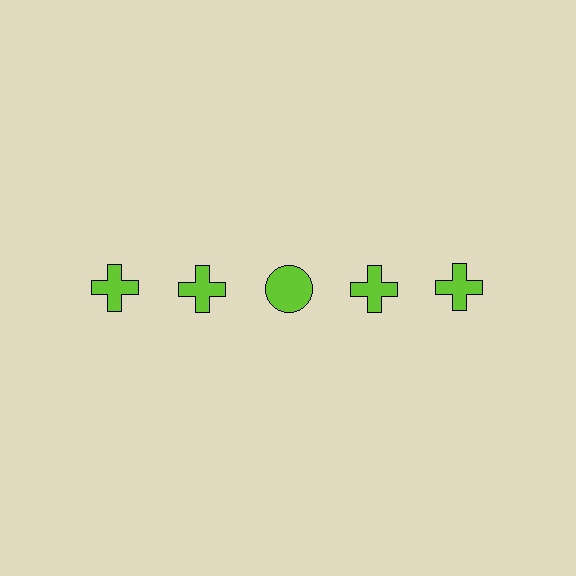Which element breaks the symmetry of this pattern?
The lime circle in the top row, center column breaks the symmetry. All other shapes are lime crosses.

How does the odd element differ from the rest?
It has a different shape: circle instead of cross.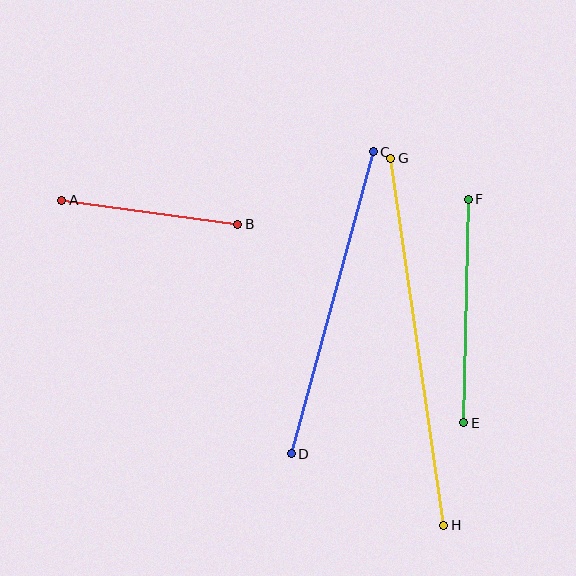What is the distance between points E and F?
The distance is approximately 223 pixels.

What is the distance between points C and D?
The distance is approximately 313 pixels.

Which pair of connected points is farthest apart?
Points G and H are farthest apart.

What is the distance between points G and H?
The distance is approximately 371 pixels.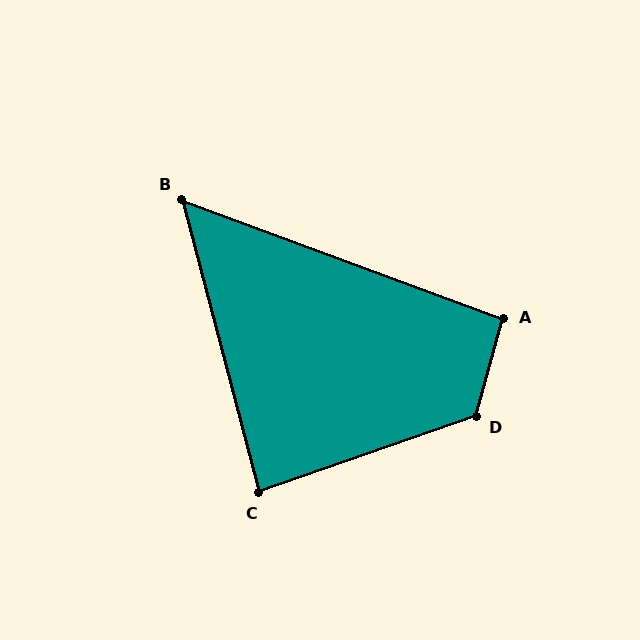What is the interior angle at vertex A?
Approximately 95 degrees (approximately right).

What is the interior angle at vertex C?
Approximately 85 degrees (approximately right).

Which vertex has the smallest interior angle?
B, at approximately 55 degrees.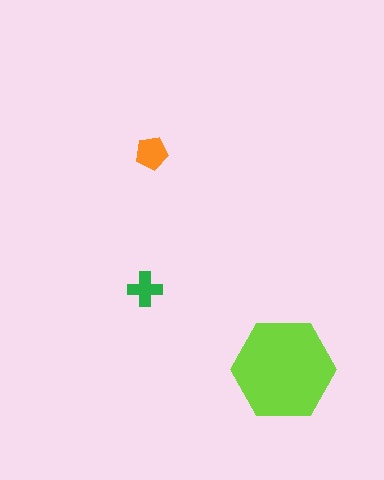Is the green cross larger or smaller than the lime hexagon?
Smaller.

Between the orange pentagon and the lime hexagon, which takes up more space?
The lime hexagon.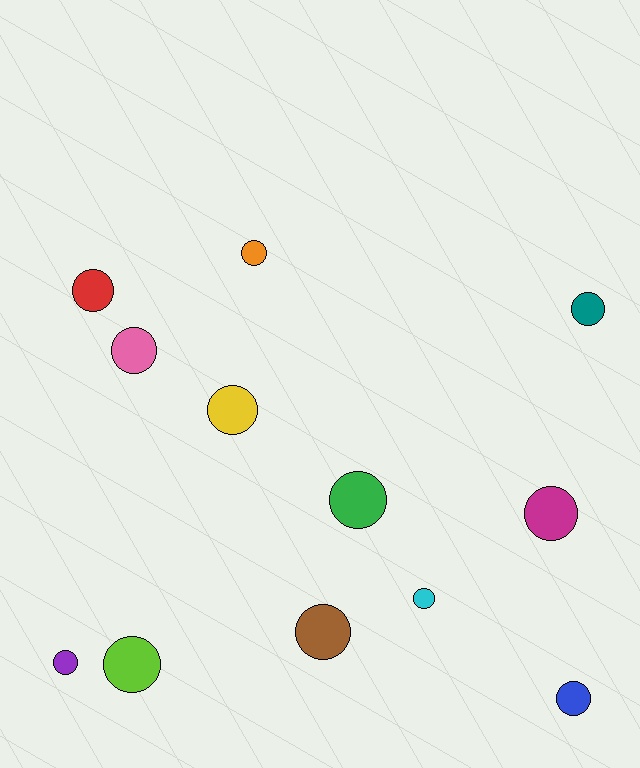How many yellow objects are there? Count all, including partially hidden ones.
There is 1 yellow object.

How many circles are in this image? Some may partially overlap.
There are 12 circles.